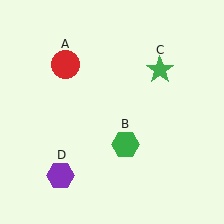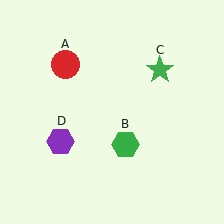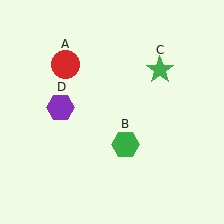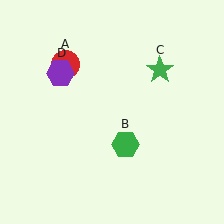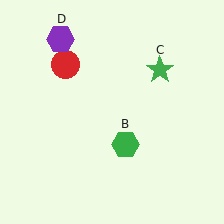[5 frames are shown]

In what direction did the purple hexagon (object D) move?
The purple hexagon (object D) moved up.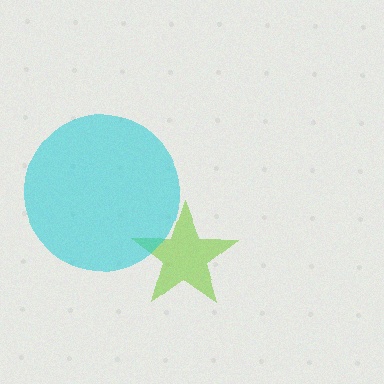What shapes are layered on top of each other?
The layered shapes are: a lime star, a cyan circle.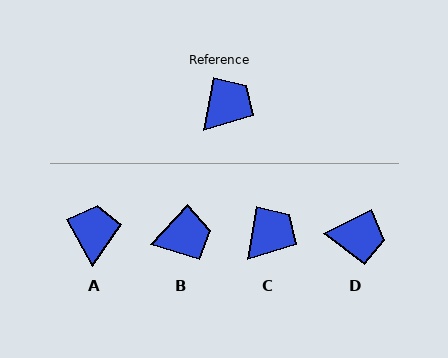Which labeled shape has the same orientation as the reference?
C.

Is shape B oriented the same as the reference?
No, it is off by about 34 degrees.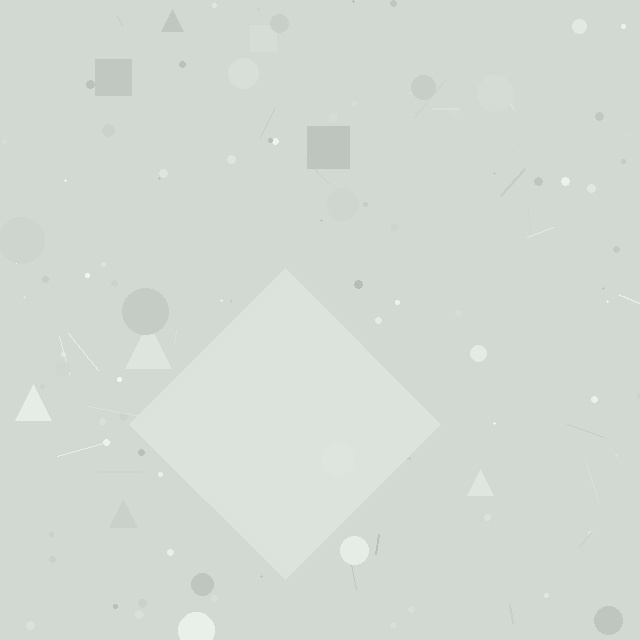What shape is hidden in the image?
A diamond is hidden in the image.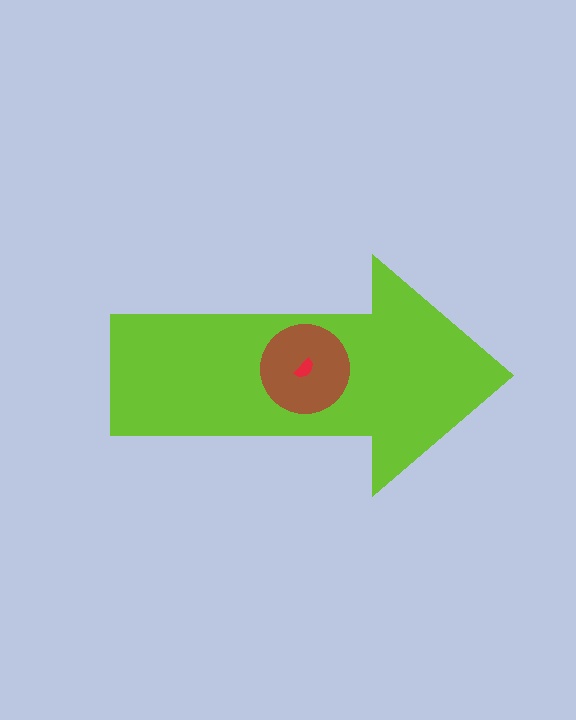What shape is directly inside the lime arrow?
The brown circle.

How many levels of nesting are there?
3.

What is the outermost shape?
The lime arrow.